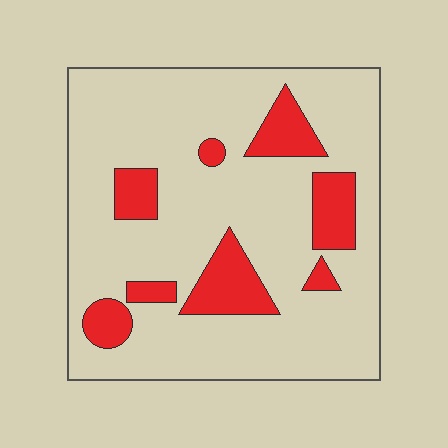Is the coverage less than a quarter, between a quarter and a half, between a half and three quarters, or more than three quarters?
Less than a quarter.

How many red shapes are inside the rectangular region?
8.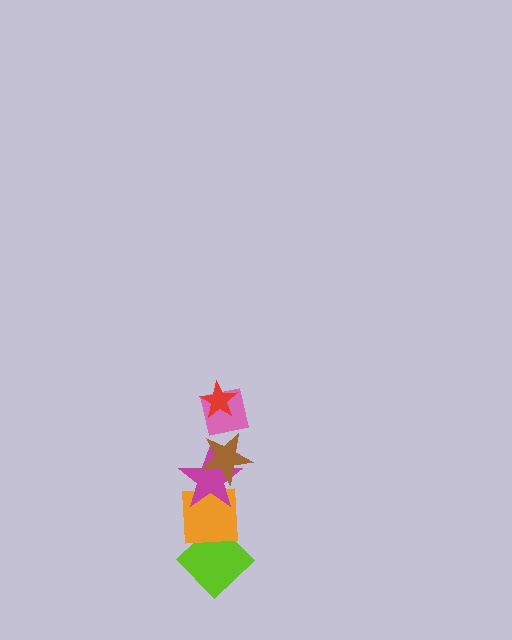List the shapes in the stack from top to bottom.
From top to bottom: the red star, the pink square, the brown star, the magenta star, the orange square, the lime diamond.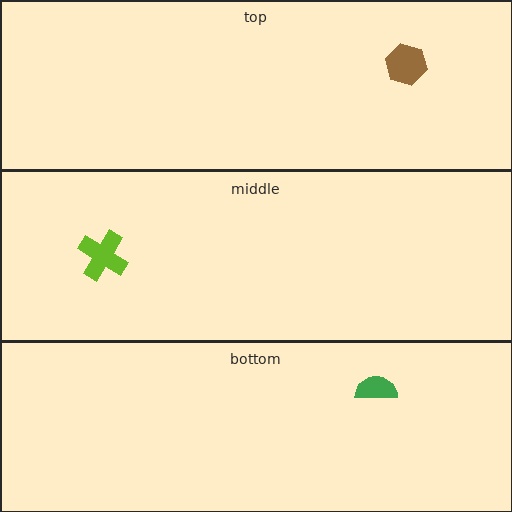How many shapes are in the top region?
1.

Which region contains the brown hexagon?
The top region.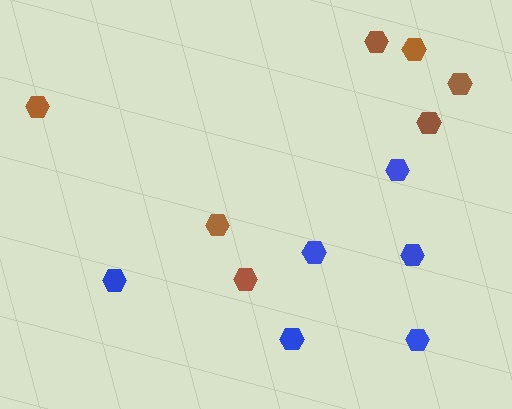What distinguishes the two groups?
There are 2 groups: one group of blue hexagons (6) and one group of brown hexagons (7).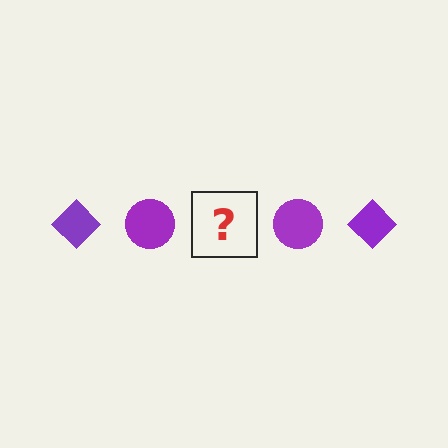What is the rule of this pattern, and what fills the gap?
The rule is that the pattern cycles through diamond, circle shapes in purple. The gap should be filled with a purple diamond.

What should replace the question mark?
The question mark should be replaced with a purple diamond.